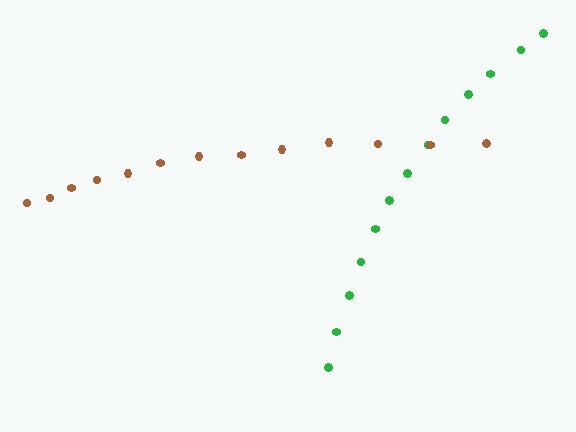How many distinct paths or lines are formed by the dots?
There are 2 distinct paths.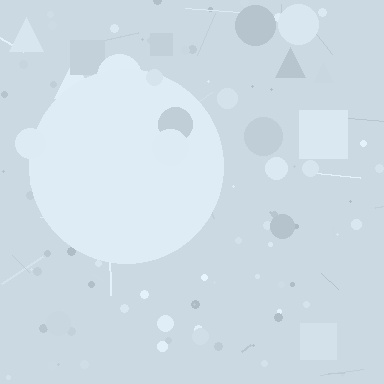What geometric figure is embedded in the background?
A circle is embedded in the background.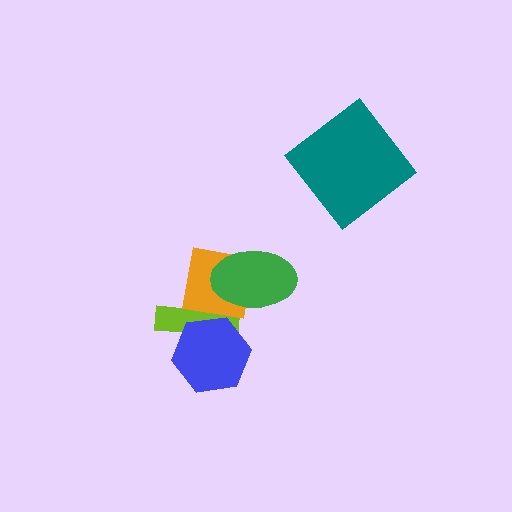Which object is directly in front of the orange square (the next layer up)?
The blue hexagon is directly in front of the orange square.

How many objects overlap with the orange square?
3 objects overlap with the orange square.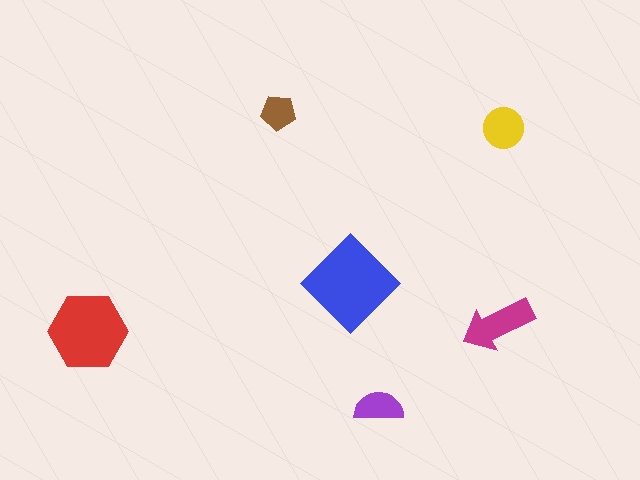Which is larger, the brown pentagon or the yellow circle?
The yellow circle.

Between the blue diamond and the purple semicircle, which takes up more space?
The blue diamond.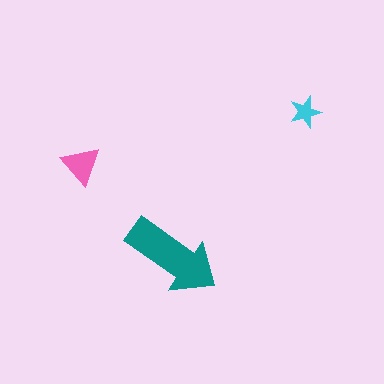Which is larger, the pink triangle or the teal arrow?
The teal arrow.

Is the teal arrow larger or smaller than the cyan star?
Larger.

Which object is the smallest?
The cyan star.